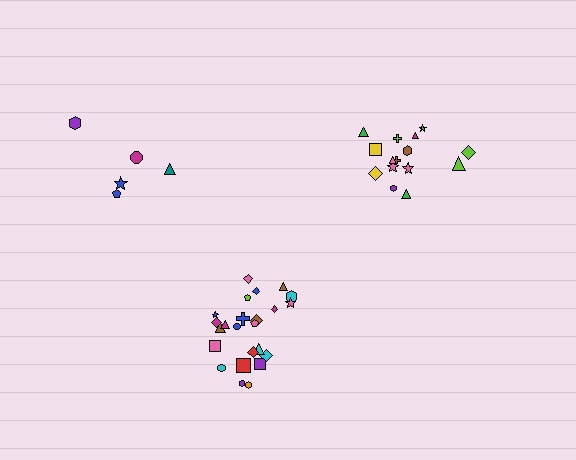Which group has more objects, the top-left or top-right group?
The top-right group.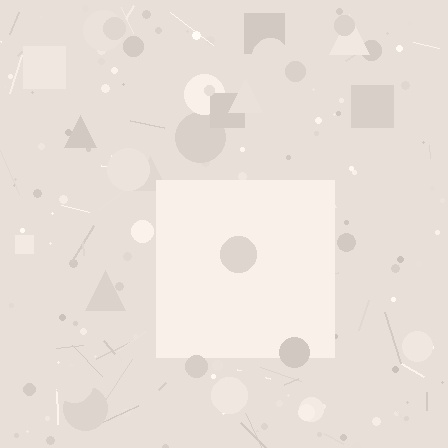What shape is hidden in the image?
A square is hidden in the image.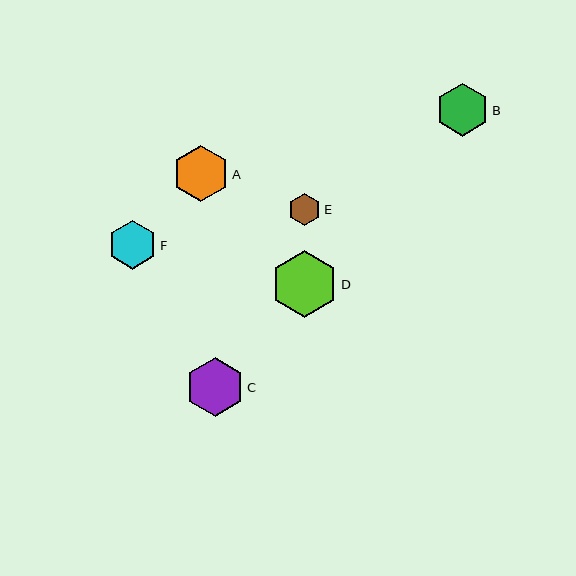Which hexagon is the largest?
Hexagon D is the largest with a size of approximately 67 pixels.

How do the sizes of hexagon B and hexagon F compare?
Hexagon B and hexagon F are approximately the same size.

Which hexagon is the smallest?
Hexagon E is the smallest with a size of approximately 33 pixels.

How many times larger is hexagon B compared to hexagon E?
Hexagon B is approximately 1.6 times the size of hexagon E.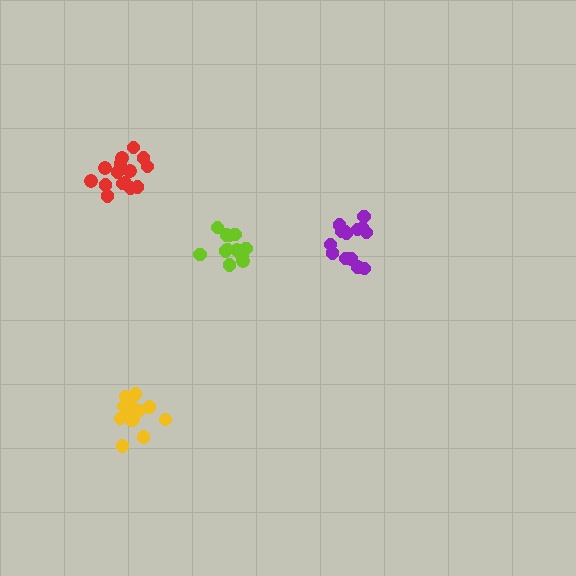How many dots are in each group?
Group 1: 14 dots, Group 2: 16 dots, Group 3: 13 dots, Group 4: 15 dots (58 total).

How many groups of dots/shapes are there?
There are 4 groups.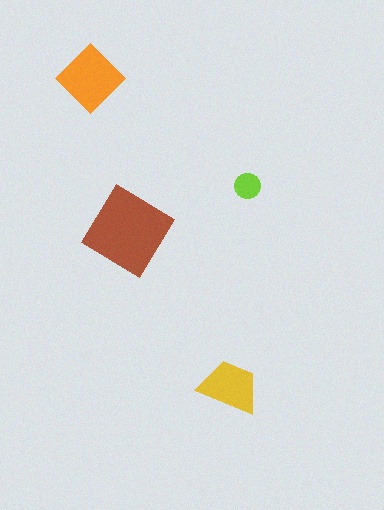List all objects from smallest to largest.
The lime circle, the yellow trapezoid, the orange diamond, the brown diamond.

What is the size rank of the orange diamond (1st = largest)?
2nd.